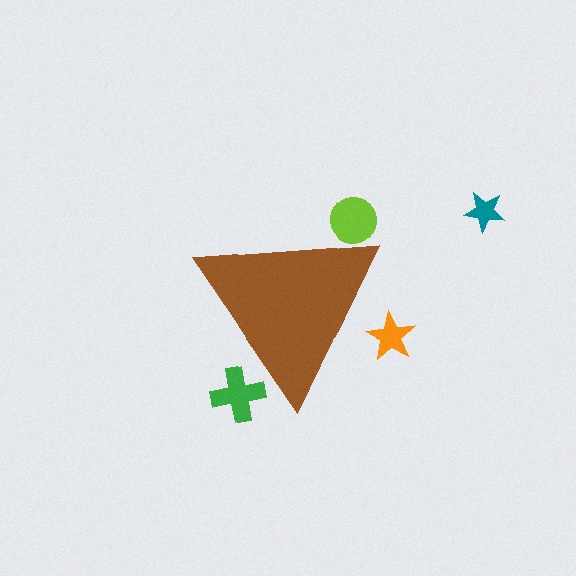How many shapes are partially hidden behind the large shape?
3 shapes are partially hidden.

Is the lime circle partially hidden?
Yes, the lime circle is partially hidden behind the brown triangle.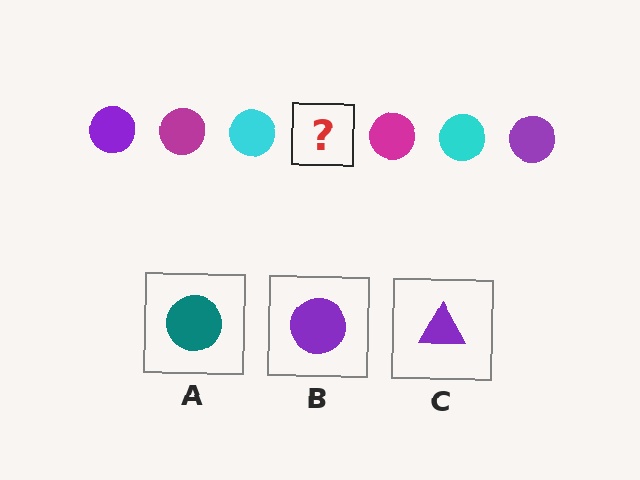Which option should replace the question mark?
Option B.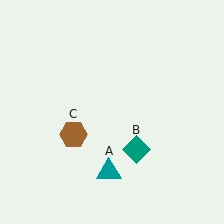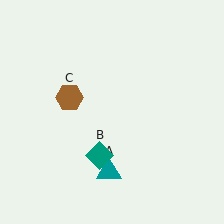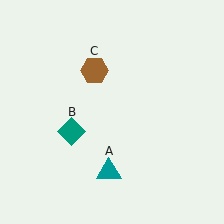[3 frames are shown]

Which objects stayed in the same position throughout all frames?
Teal triangle (object A) remained stationary.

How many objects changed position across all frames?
2 objects changed position: teal diamond (object B), brown hexagon (object C).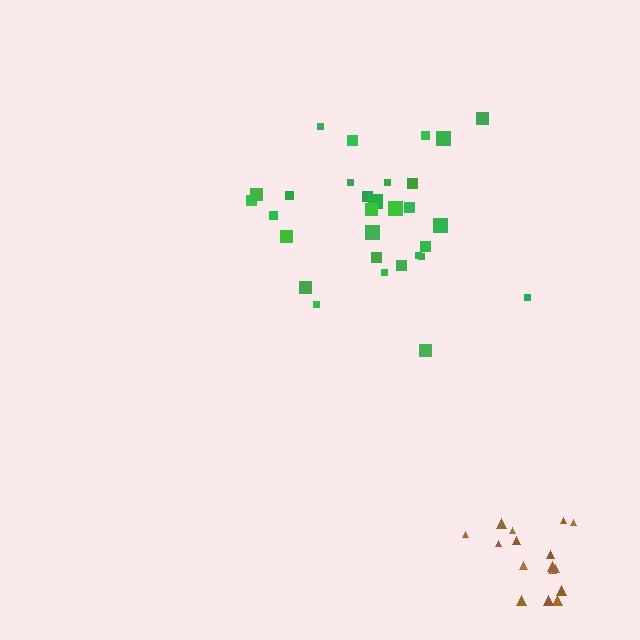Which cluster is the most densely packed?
Brown.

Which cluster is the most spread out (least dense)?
Green.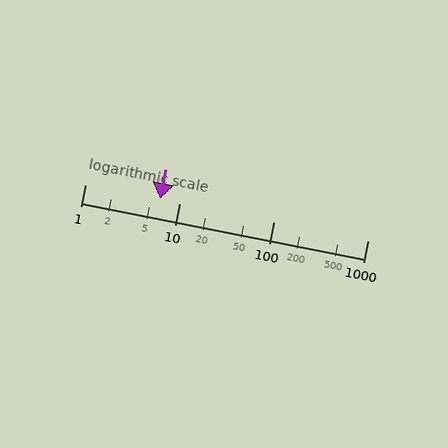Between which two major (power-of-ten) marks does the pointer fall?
The pointer is between 1 and 10.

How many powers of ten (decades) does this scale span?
The scale spans 3 decades, from 1 to 1000.